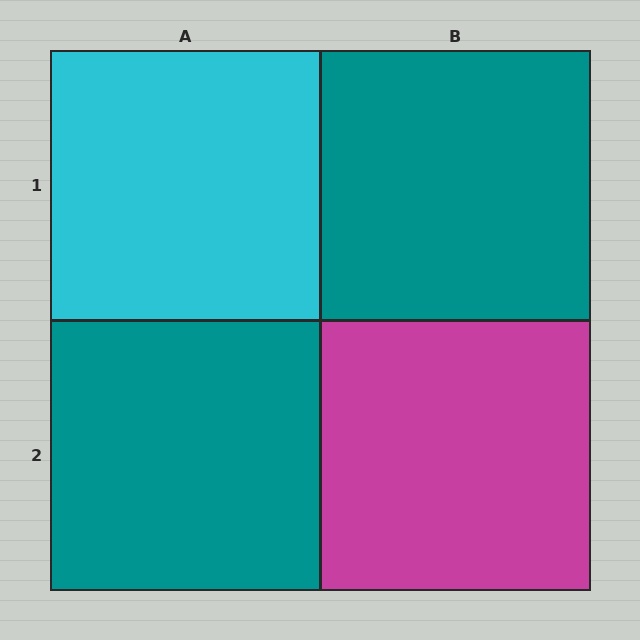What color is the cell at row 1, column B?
Teal.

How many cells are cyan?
1 cell is cyan.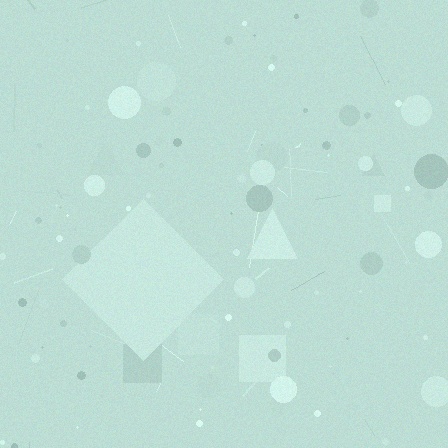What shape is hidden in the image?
A diamond is hidden in the image.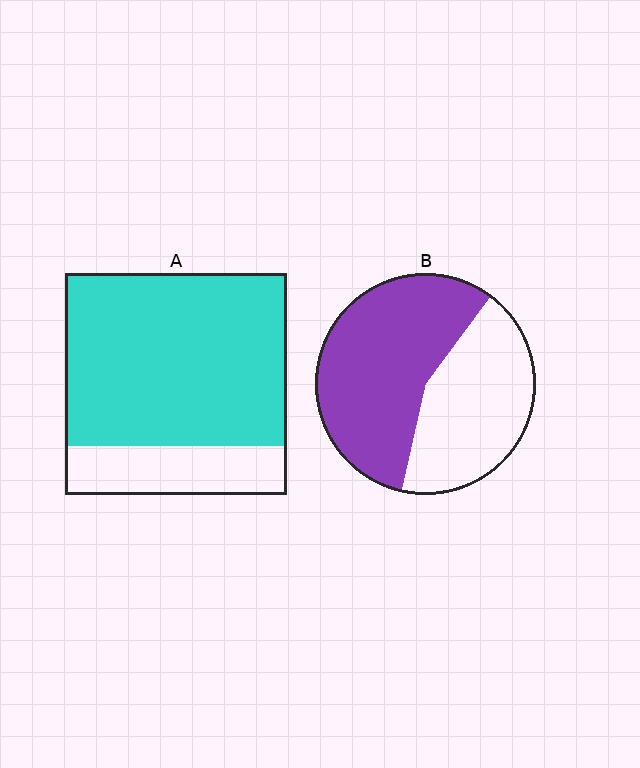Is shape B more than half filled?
Yes.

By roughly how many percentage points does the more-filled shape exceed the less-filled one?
By roughly 20 percentage points (A over B).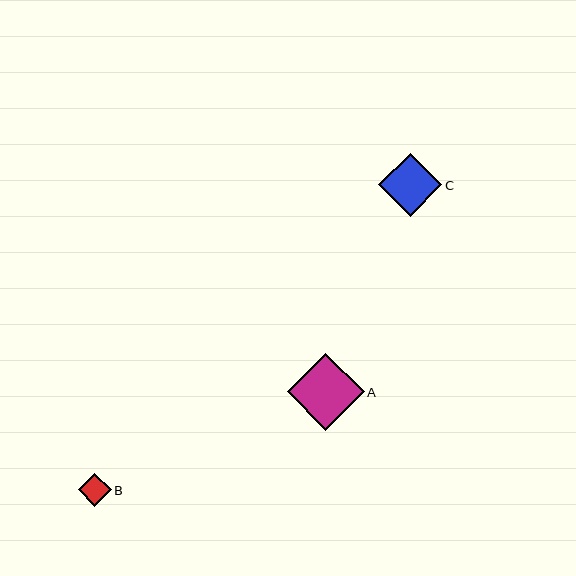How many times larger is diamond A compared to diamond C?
Diamond A is approximately 1.2 times the size of diamond C.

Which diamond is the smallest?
Diamond B is the smallest with a size of approximately 33 pixels.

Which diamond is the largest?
Diamond A is the largest with a size of approximately 76 pixels.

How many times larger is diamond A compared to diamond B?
Diamond A is approximately 2.3 times the size of diamond B.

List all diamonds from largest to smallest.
From largest to smallest: A, C, B.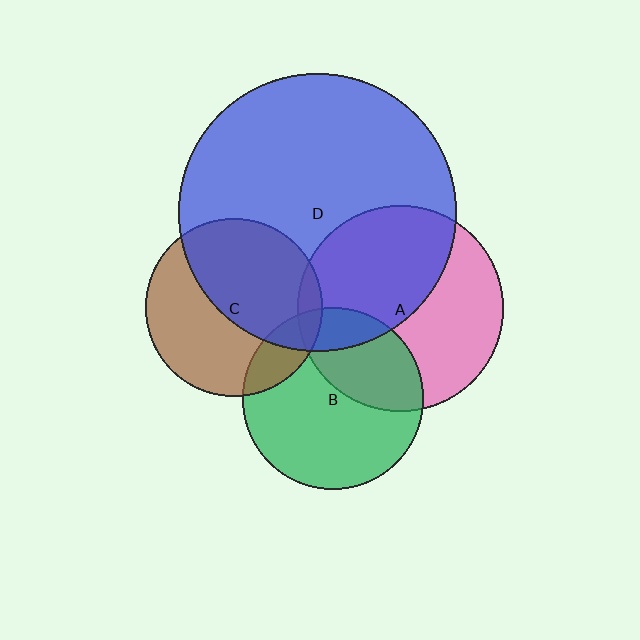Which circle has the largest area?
Circle D (blue).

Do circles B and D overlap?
Yes.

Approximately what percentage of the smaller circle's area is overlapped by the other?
Approximately 15%.